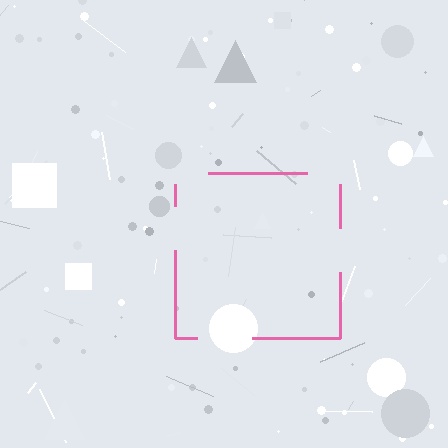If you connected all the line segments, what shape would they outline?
They would outline a square.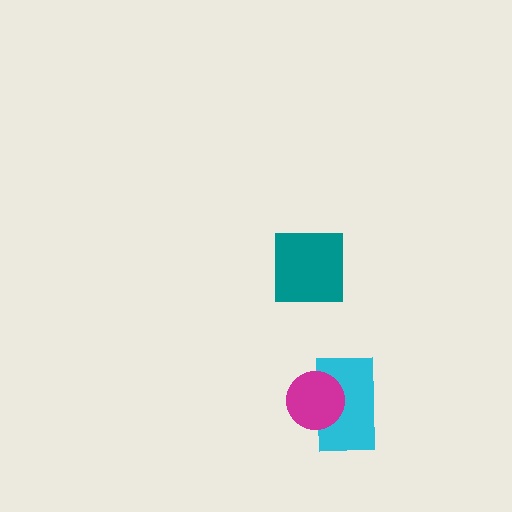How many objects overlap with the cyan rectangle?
1 object overlaps with the cyan rectangle.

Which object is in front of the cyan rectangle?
The magenta circle is in front of the cyan rectangle.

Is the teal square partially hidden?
No, no other shape covers it.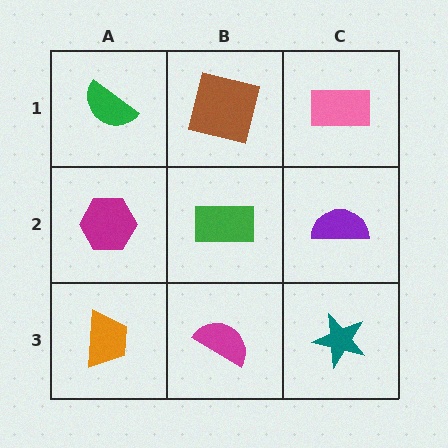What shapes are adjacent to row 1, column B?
A green rectangle (row 2, column B), a green semicircle (row 1, column A), a pink rectangle (row 1, column C).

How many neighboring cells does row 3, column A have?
2.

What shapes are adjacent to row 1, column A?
A magenta hexagon (row 2, column A), a brown square (row 1, column B).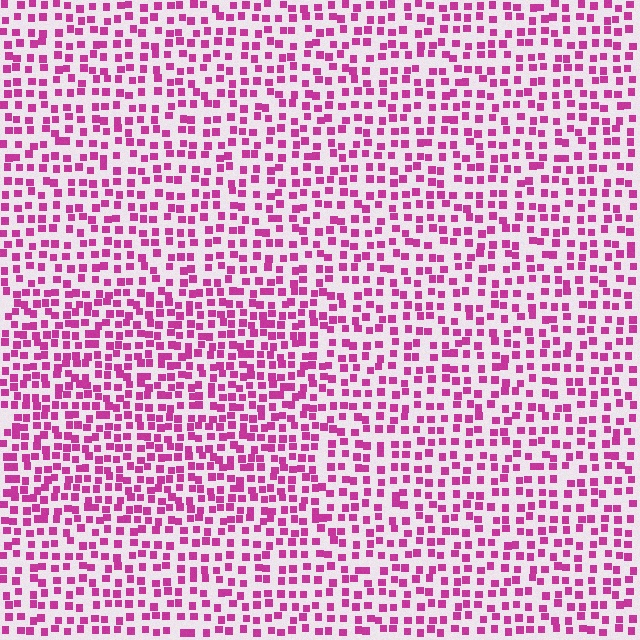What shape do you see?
I see a rectangle.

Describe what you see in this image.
The image contains small magenta elements arranged at two different densities. A rectangle-shaped region is visible where the elements are more densely packed than the surrounding area.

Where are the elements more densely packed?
The elements are more densely packed inside the rectangle boundary.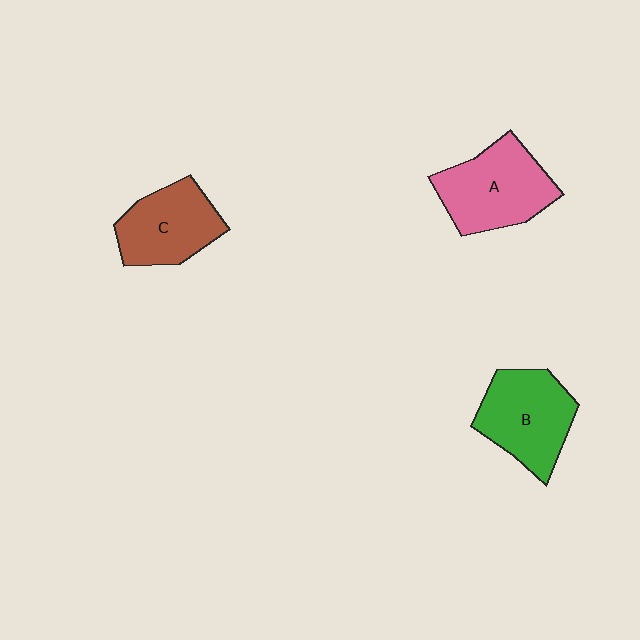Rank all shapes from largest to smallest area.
From largest to smallest: A (pink), B (green), C (brown).